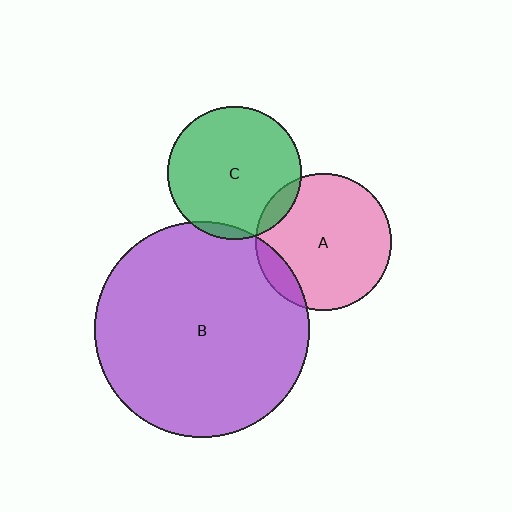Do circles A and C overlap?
Yes.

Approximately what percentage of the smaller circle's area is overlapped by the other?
Approximately 10%.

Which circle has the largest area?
Circle B (purple).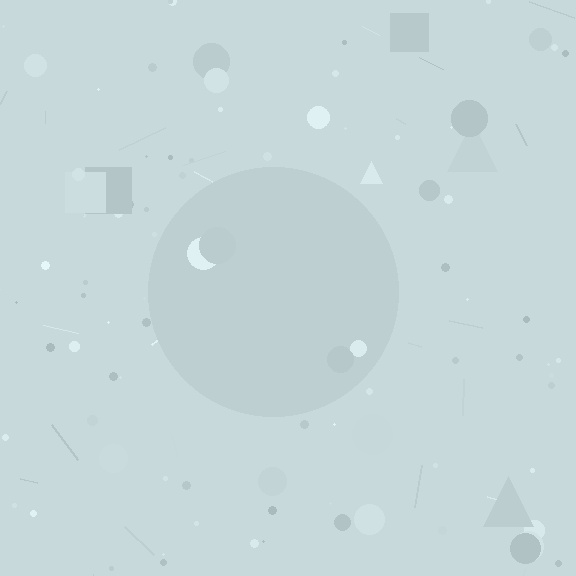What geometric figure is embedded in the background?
A circle is embedded in the background.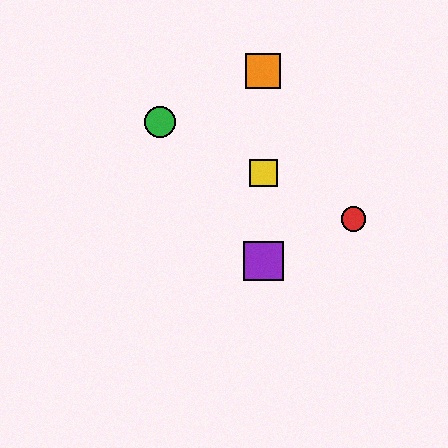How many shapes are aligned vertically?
4 shapes (the blue circle, the yellow square, the purple square, the orange square) are aligned vertically.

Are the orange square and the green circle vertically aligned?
No, the orange square is at x≈263 and the green circle is at x≈160.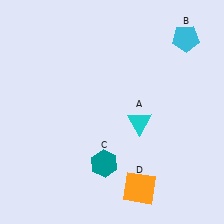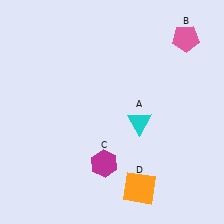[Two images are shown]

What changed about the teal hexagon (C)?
In Image 1, C is teal. In Image 2, it changed to magenta.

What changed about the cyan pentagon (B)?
In Image 1, B is cyan. In Image 2, it changed to pink.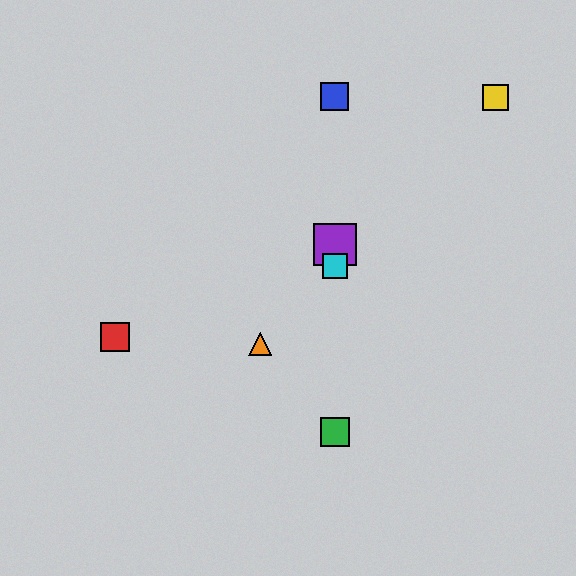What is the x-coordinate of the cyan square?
The cyan square is at x≈335.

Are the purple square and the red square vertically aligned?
No, the purple square is at x≈335 and the red square is at x≈115.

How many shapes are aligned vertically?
4 shapes (the blue square, the green square, the purple square, the cyan square) are aligned vertically.